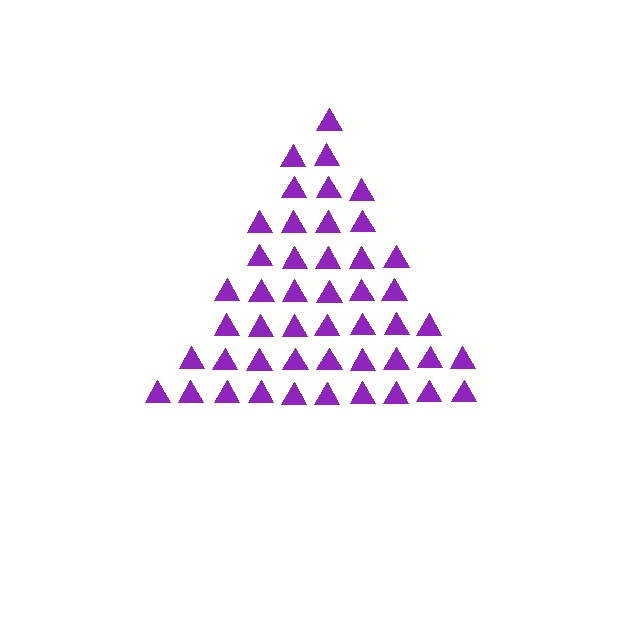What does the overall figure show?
The overall figure shows a triangle.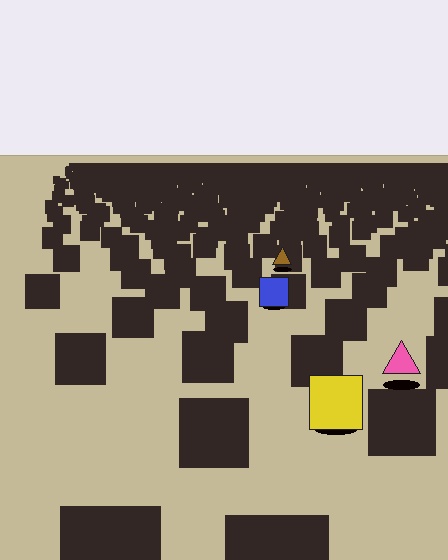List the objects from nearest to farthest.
From nearest to farthest: the yellow square, the pink triangle, the blue square, the brown triangle.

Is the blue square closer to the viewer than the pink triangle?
No. The pink triangle is closer — you can tell from the texture gradient: the ground texture is coarser near it.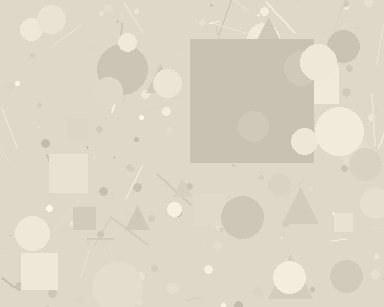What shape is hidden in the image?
A square is hidden in the image.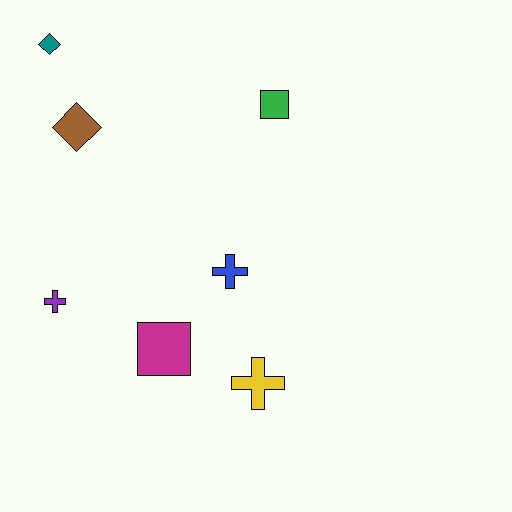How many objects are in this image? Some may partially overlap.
There are 7 objects.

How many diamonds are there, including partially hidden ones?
There are 2 diamonds.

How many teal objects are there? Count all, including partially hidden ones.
There is 1 teal object.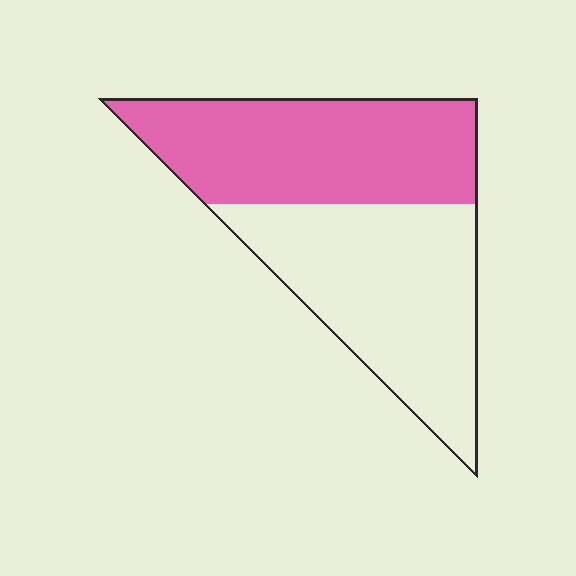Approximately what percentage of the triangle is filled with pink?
Approximately 50%.